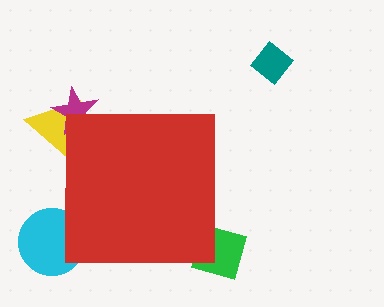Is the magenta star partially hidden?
Yes, the magenta star is partially hidden behind the red square.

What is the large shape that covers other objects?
A red square.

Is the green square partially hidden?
Yes, the green square is partially hidden behind the red square.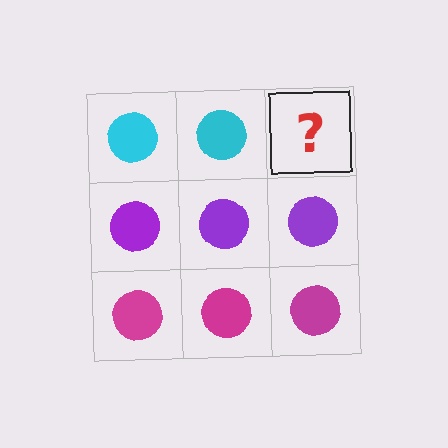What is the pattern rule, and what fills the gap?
The rule is that each row has a consistent color. The gap should be filled with a cyan circle.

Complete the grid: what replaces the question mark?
The question mark should be replaced with a cyan circle.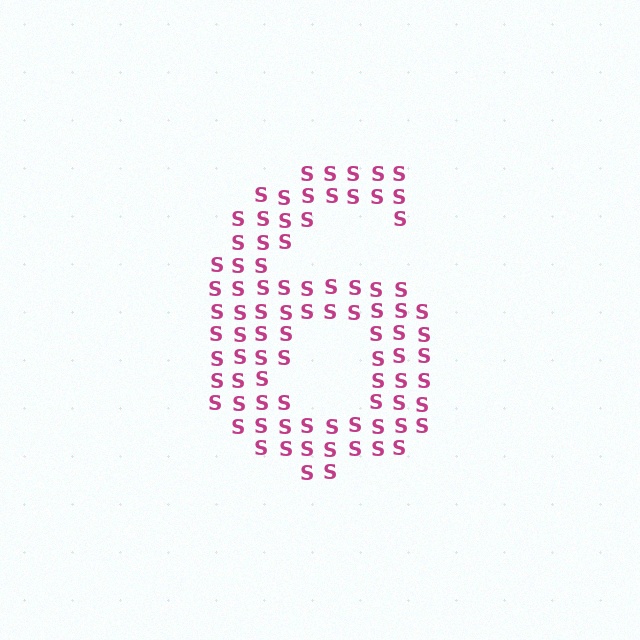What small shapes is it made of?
It is made of small letter S's.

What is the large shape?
The large shape is the digit 6.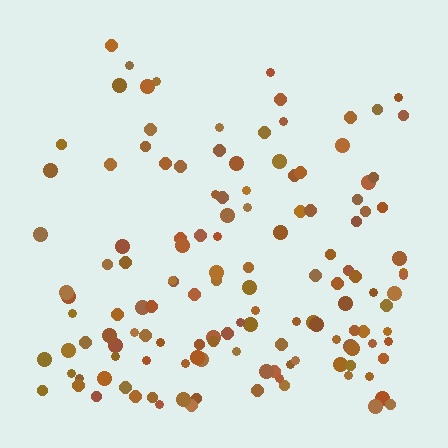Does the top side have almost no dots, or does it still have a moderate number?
Still a moderate number, just noticeably fewer than the bottom.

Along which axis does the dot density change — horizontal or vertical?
Vertical.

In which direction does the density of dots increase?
From top to bottom, with the bottom side densest.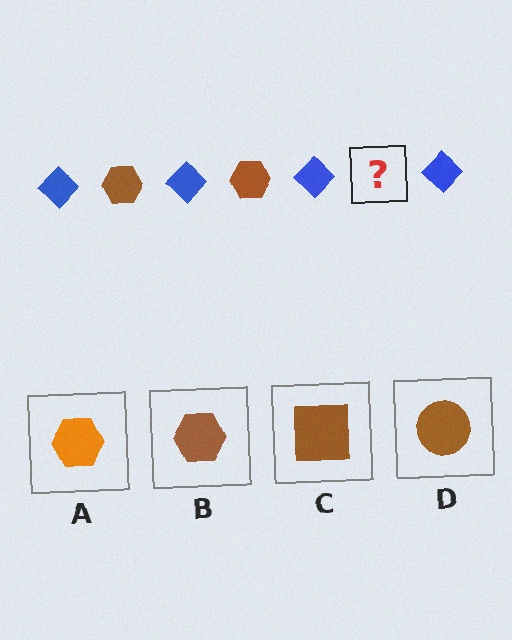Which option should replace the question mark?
Option B.